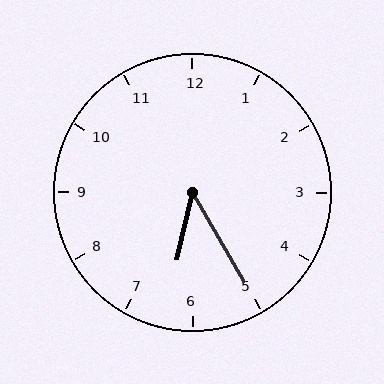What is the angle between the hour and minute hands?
Approximately 42 degrees.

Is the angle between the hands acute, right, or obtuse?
It is acute.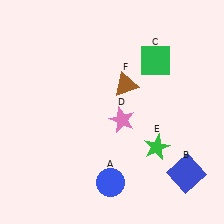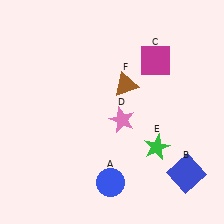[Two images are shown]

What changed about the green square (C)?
In Image 1, C is green. In Image 2, it changed to magenta.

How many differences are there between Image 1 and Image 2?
There is 1 difference between the two images.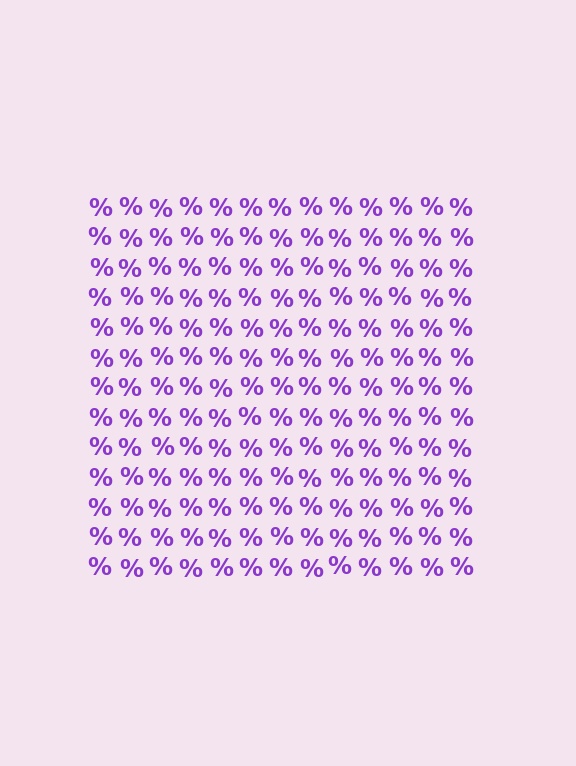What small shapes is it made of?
It is made of small percent signs.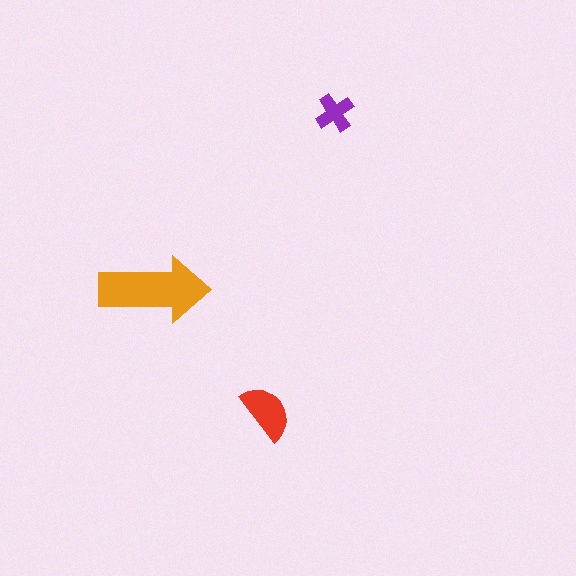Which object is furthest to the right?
The purple cross is rightmost.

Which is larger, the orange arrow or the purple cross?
The orange arrow.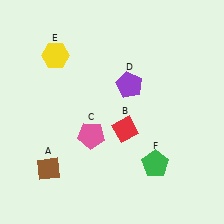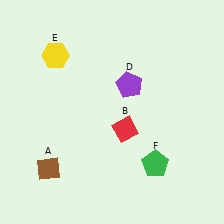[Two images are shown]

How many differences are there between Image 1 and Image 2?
There is 1 difference between the two images.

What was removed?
The pink pentagon (C) was removed in Image 2.